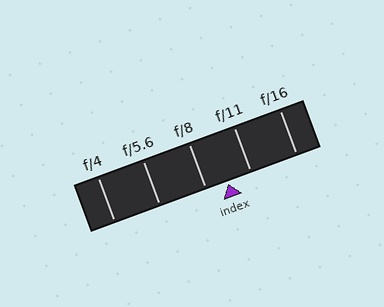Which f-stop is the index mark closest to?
The index mark is closest to f/8.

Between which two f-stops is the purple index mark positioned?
The index mark is between f/8 and f/11.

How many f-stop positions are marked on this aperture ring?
There are 5 f-stop positions marked.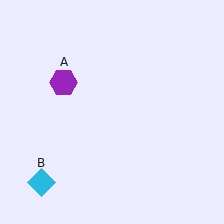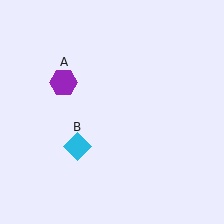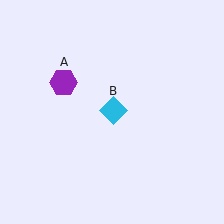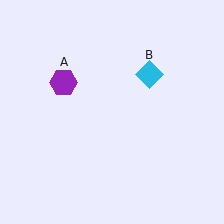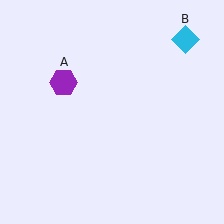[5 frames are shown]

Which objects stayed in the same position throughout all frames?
Purple hexagon (object A) remained stationary.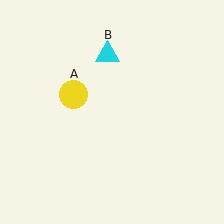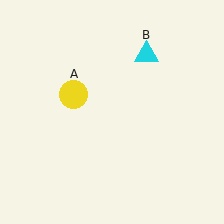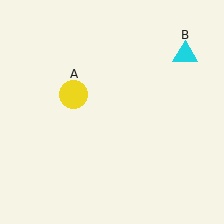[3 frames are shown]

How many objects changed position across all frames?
1 object changed position: cyan triangle (object B).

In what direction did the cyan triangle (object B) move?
The cyan triangle (object B) moved right.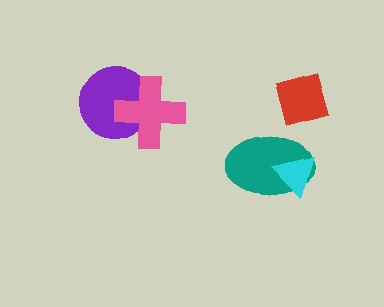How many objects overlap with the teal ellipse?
1 object overlaps with the teal ellipse.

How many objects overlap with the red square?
0 objects overlap with the red square.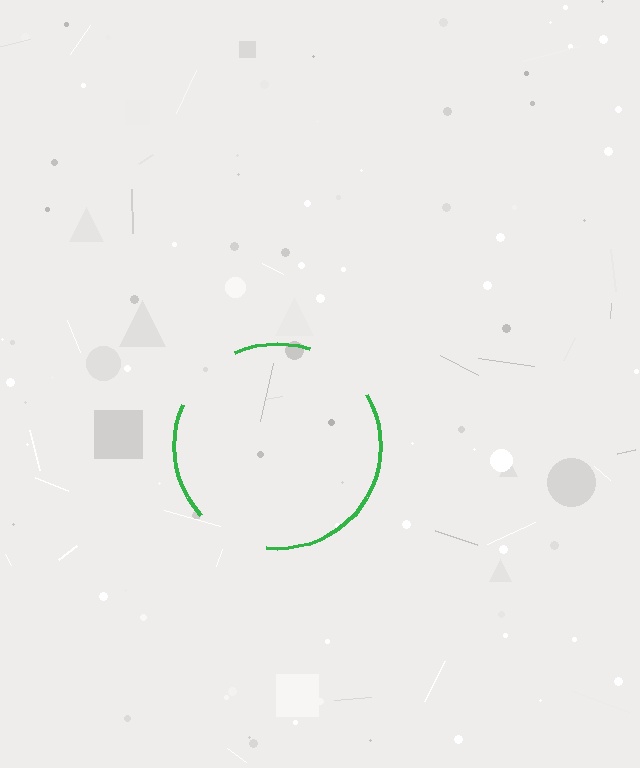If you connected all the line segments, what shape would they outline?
They would outline a circle.